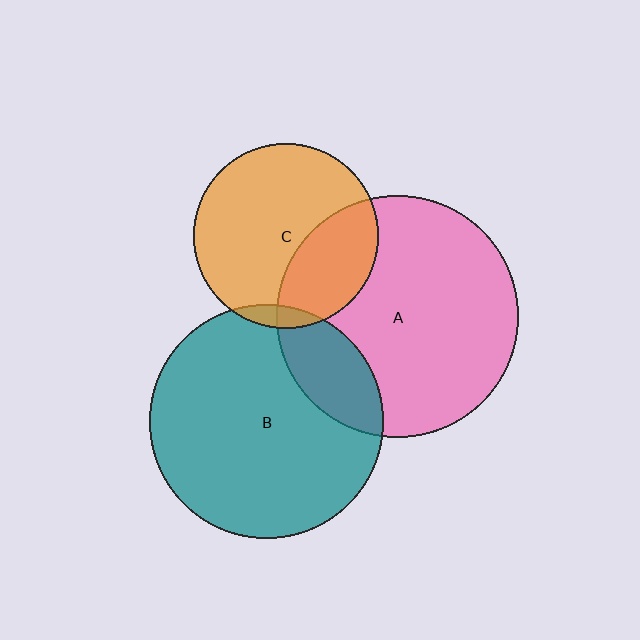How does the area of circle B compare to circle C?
Approximately 1.6 times.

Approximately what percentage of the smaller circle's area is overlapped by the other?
Approximately 5%.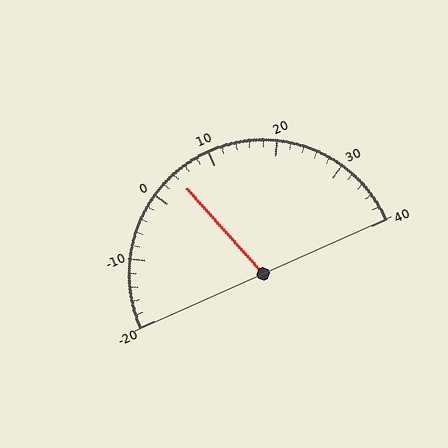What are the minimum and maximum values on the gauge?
The gauge ranges from -20 to 40.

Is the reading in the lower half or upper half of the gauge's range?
The reading is in the lower half of the range (-20 to 40).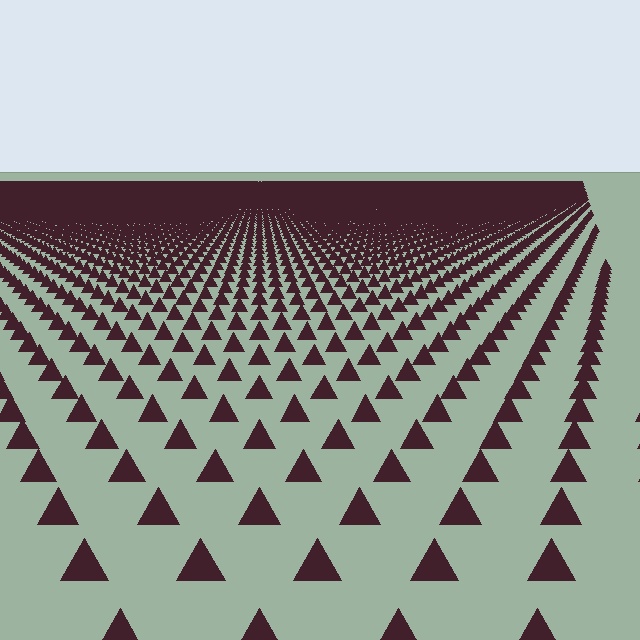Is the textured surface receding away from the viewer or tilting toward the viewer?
The surface is receding away from the viewer. Texture elements get smaller and denser toward the top.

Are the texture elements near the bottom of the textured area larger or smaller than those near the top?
Larger. Near the bottom, elements are closer to the viewer and appear at a bigger on-screen size.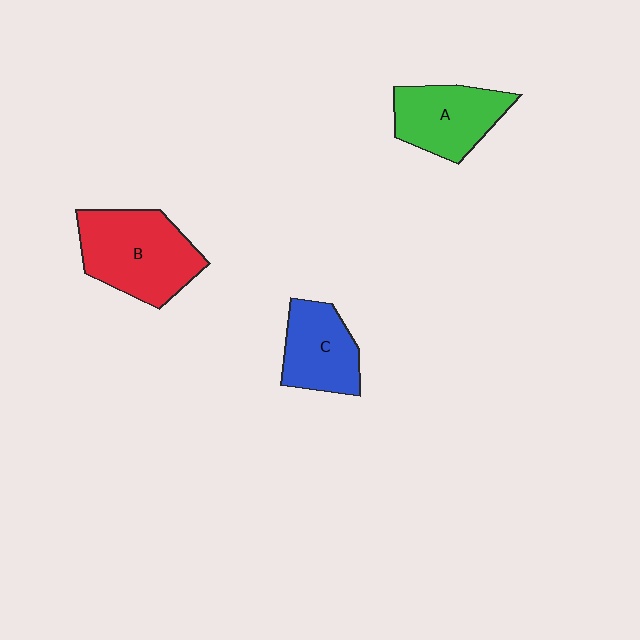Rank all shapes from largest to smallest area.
From largest to smallest: B (red), A (green), C (blue).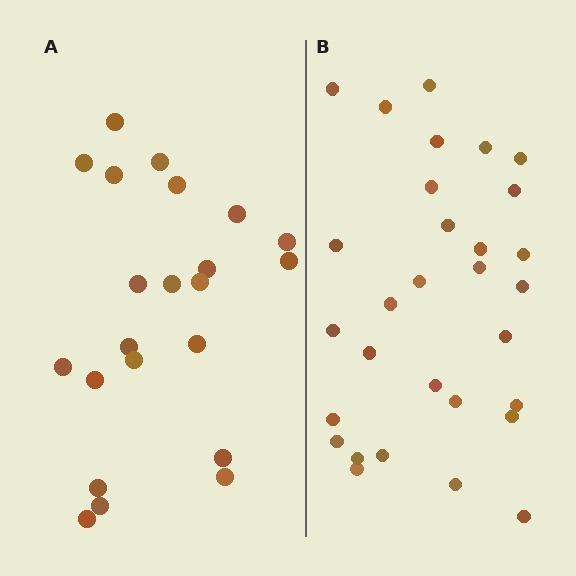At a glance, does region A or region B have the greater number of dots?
Region B (the right region) has more dots.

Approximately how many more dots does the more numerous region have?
Region B has roughly 8 or so more dots than region A.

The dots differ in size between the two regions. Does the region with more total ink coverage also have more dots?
No. Region A has more total ink coverage because its dots are larger, but region B actually contains more individual dots. Total area can be misleading — the number of items is what matters here.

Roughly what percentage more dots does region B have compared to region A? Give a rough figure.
About 35% more.